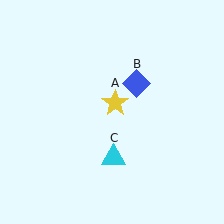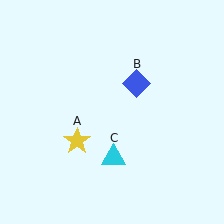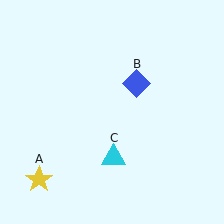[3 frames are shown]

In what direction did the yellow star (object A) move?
The yellow star (object A) moved down and to the left.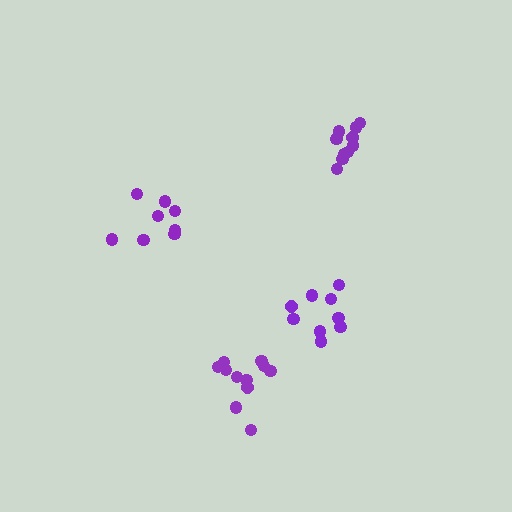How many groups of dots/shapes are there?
There are 4 groups.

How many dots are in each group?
Group 1: 9 dots, Group 2: 8 dots, Group 3: 11 dots, Group 4: 10 dots (38 total).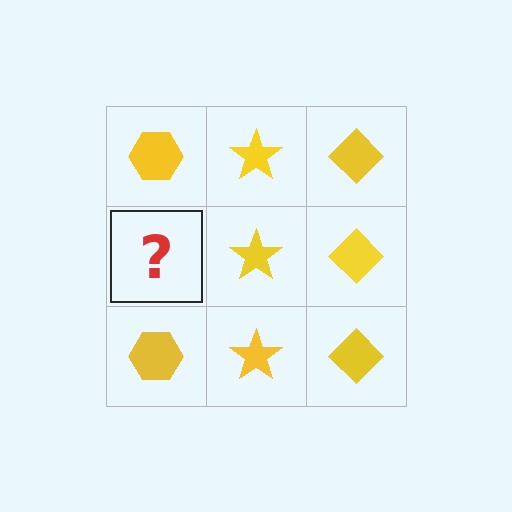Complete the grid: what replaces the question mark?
The question mark should be replaced with a yellow hexagon.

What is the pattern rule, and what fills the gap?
The rule is that each column has a consistent shape. The gap should be filled with a yellow hexagon.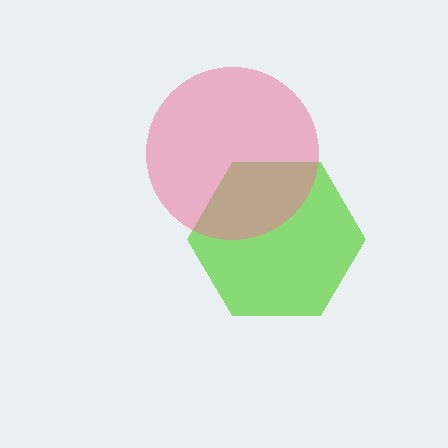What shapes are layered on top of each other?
The layered shapes are: a lime hexagon, a pink circle.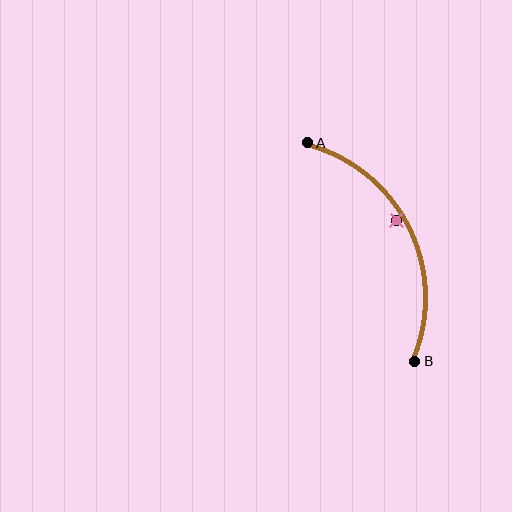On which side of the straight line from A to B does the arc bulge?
The arc bulges to the right of the straight line connecting A and B.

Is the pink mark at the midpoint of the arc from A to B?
No — the pink mark does not lie on the arc at all. It sits slightly inside the curve.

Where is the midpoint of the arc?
The arc midpoint is the point on the curve farthest from the straight line joining A and B. It sits to the right of that line.